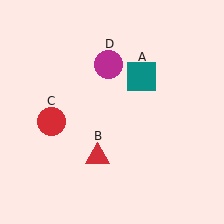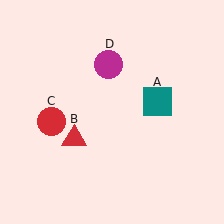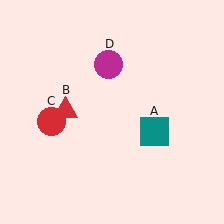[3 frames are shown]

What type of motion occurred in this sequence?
The teal square (object A), red triangle (object B) rotated clockwise around the center of the scene.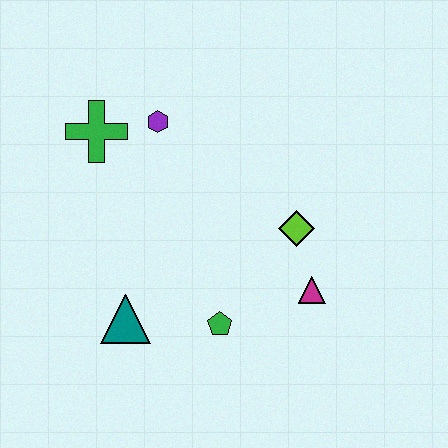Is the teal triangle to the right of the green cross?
Yes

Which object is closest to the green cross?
The purple hexagon is closest to the green cross.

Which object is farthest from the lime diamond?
The green cross is farthest from the lime diamond.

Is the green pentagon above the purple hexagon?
No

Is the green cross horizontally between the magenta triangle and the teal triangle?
No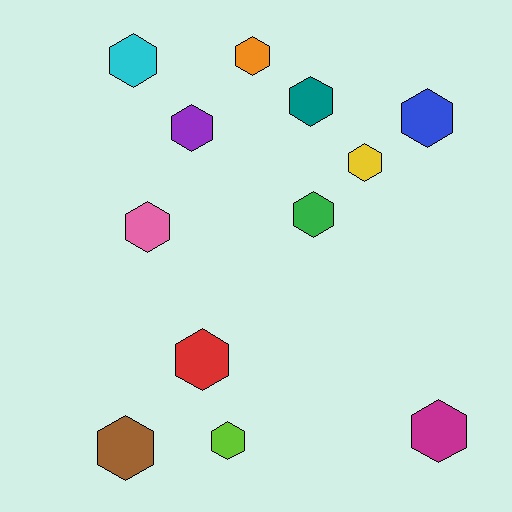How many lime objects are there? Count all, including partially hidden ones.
There is 1 lime object.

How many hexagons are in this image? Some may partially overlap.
There are 12 hexagons.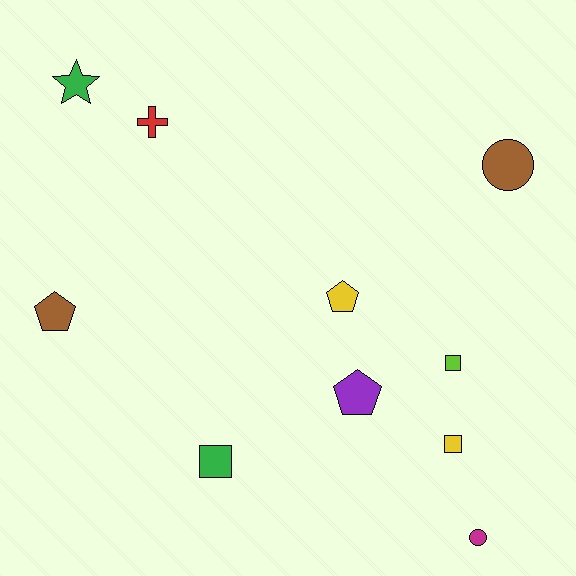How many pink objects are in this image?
There are no pink objects.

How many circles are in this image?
There are 2 circles.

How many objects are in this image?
There are 10 objects.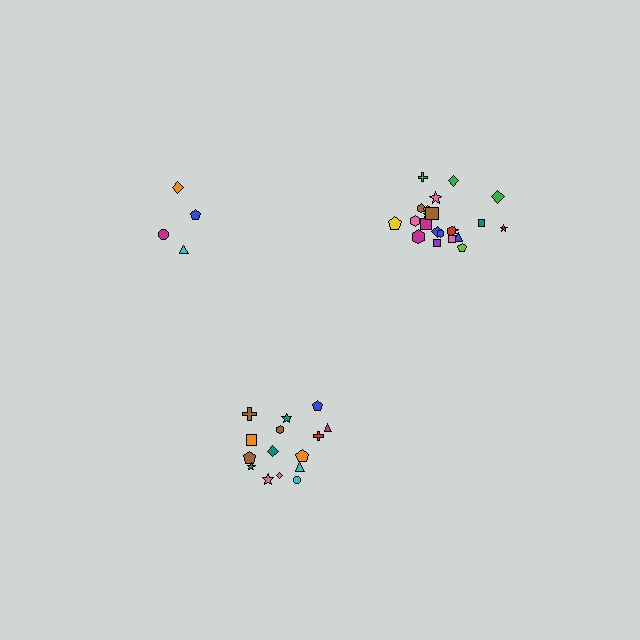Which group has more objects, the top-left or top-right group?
The top-right group.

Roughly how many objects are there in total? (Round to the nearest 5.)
Roughly 40 objects in total.